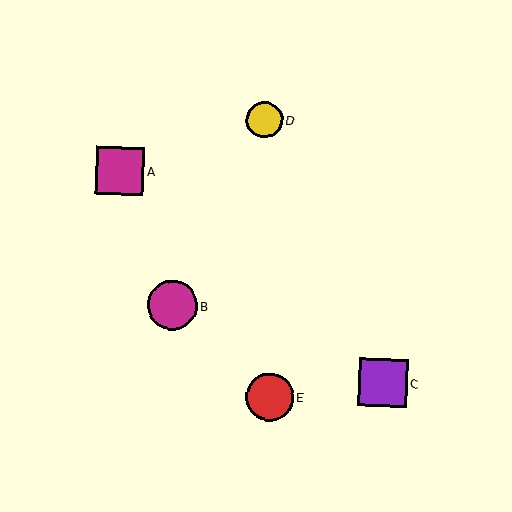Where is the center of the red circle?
The center of the red circle is at (270, 397).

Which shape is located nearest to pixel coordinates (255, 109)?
The yellow circle (labeled D) at (264, 120) is nearest to that location.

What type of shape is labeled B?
Shape B is a magenta circle.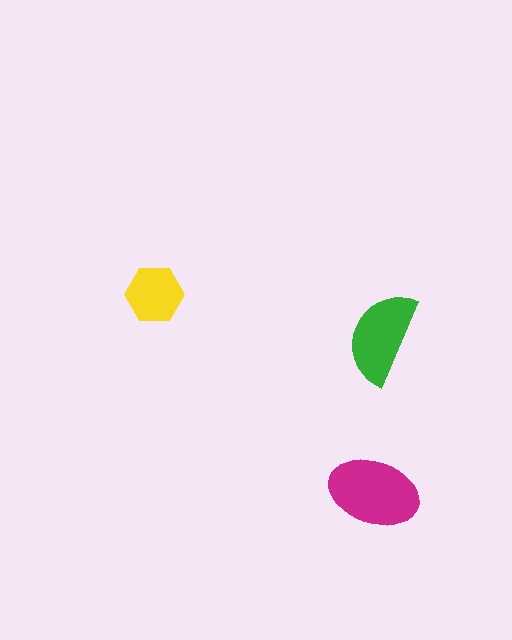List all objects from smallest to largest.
The yellow hexagon, the green semicircle, the magenta ellipse.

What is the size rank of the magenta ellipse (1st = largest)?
1st.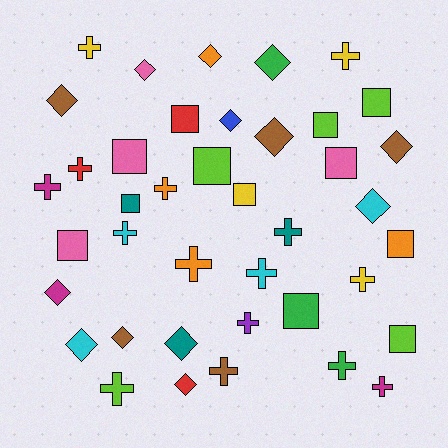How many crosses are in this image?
There are 15 crosses.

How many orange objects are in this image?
There are 4 orange objects.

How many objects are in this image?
There are 40 objects.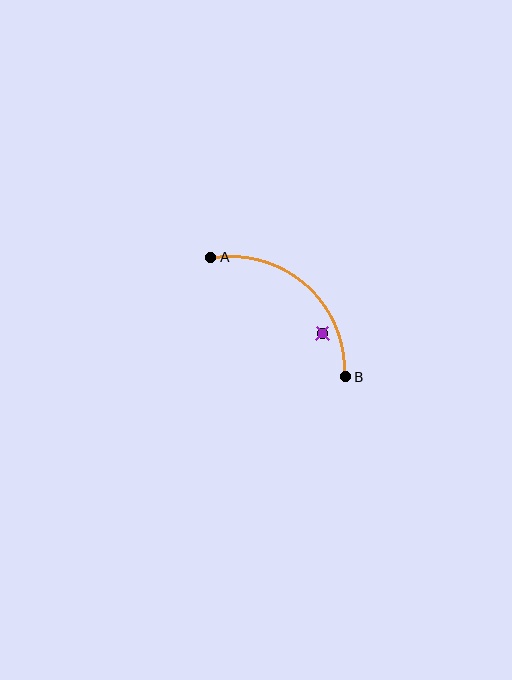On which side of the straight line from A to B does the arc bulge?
The arc bulges above and to the right of the straight line connecting A and B.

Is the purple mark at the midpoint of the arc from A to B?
No — the purple mark does not lie on the arc at all. It sits slightly inside the curve.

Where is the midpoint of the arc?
The arc midpoint is the point on the curve farthest from the straight line joining A and B. It sits above and to the right of that line.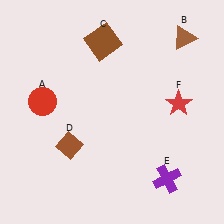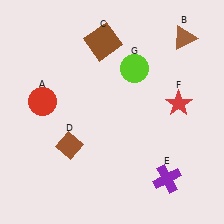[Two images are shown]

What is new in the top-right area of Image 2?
A lime circle (G) was added in the top-right area of Image 2.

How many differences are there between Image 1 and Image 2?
There is 1 difference between the two images.